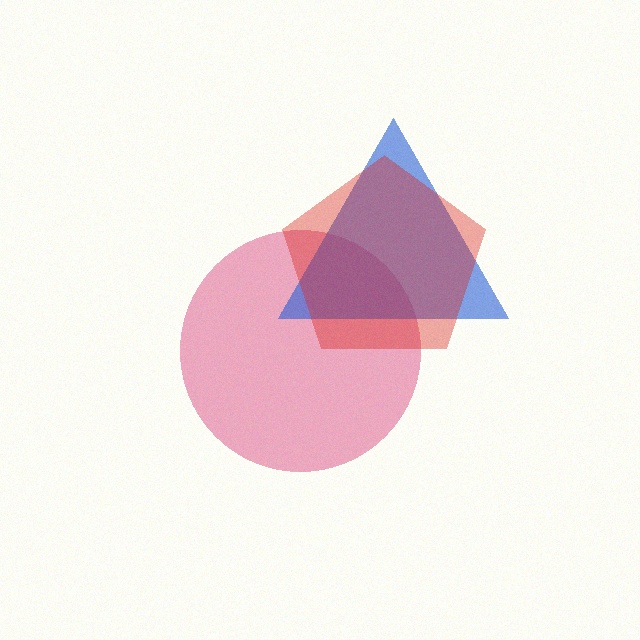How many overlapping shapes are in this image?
There are 3 overlapping shapes in the image.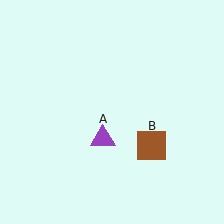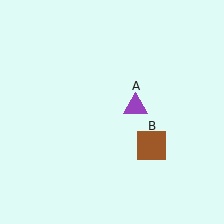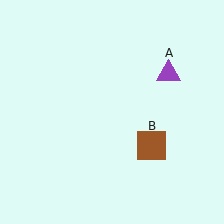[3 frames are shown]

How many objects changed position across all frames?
1 object changed position: purple triangle (object A).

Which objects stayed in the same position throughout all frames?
Brown square (object B) remained stationary.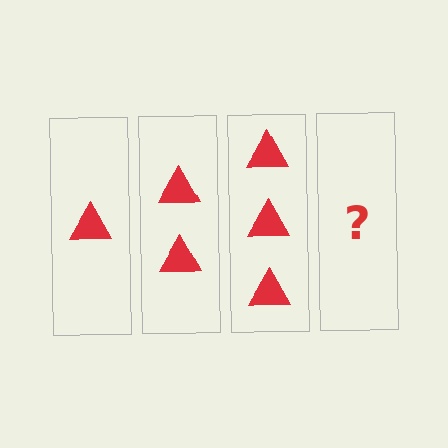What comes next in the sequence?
The next element should be 4 triangles.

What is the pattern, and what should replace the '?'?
The pattern is that each step adds one more triangle. The '?' should be 4 triangles.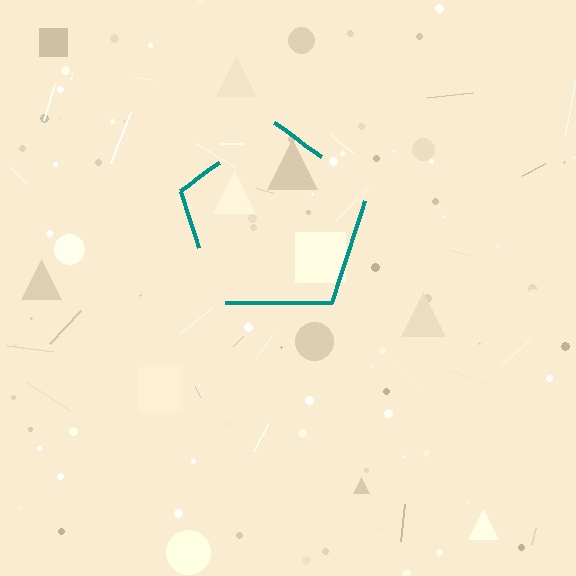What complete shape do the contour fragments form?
The contour fragments form a pentagon.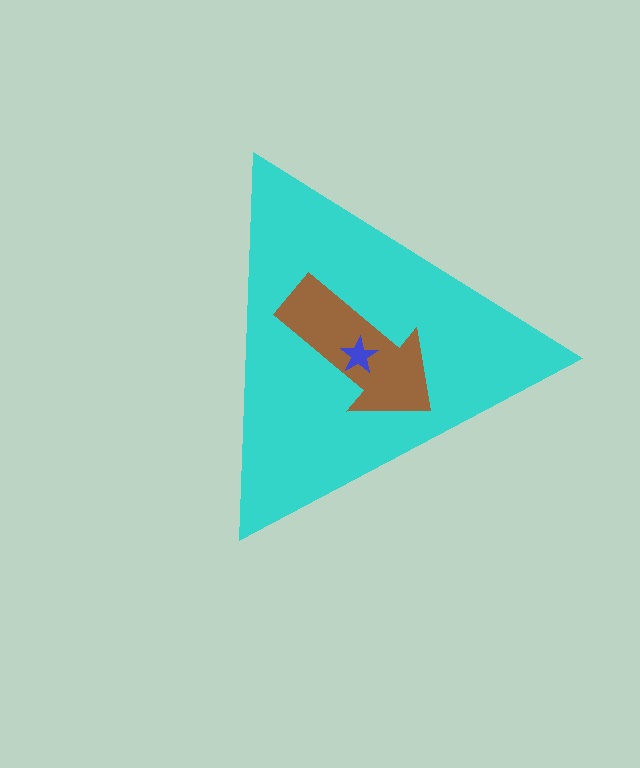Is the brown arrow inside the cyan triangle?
Yes.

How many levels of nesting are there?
3.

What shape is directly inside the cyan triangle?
The brown arrow.